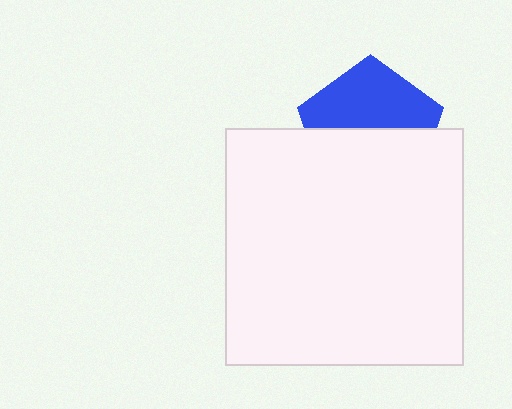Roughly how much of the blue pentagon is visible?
About half of it is visible (roughly 48%).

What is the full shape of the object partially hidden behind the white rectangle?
The partially hidden object is a blue pentagon.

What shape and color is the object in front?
The object in front is a white rectangle.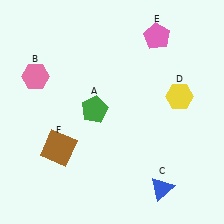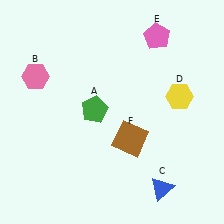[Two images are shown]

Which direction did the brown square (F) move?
The brown square (F) moved right.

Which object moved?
The brown square (F) moved right.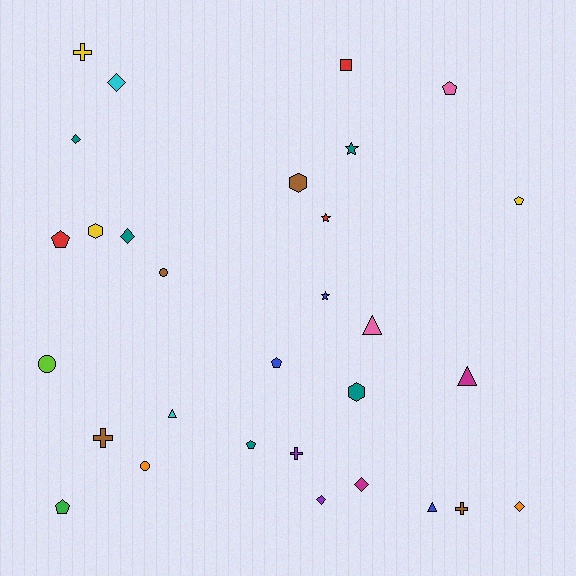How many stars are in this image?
There are 3 stars.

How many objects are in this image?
There are 30 objects.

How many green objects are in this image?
There is 1 green object.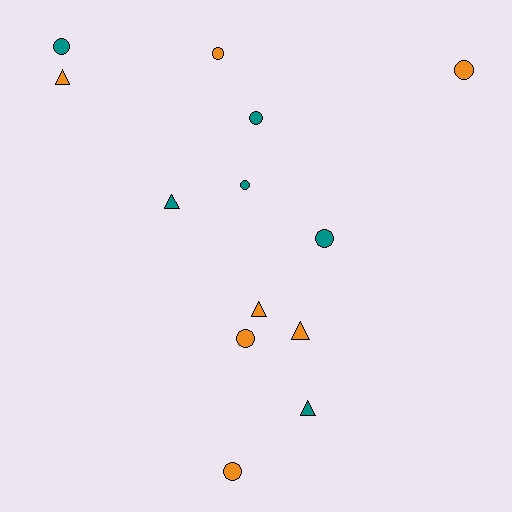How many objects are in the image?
There are 13 objects.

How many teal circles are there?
There are 4 teal circles.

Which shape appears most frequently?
Circle, with 8 objects.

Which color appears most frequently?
Orange, with 7 objects.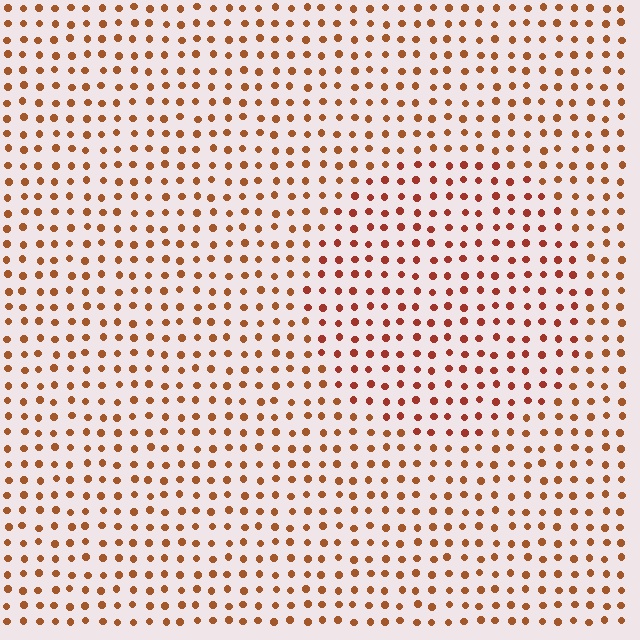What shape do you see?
I see a circle.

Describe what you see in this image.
The image is filled with small brown elements in a uniform arrangement. A circle-shaped region is visible where the elements are tinted to a slightly different hue, forming a subtle color boundary.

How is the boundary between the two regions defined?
The boundary is defined purely by a slight shift in hue (about 18 degrees). Spacing, size, and orientation are identical on both sides.